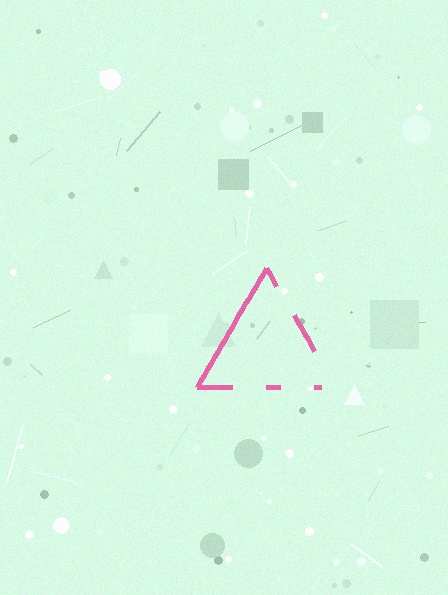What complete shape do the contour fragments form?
The contour fragments form a triangle.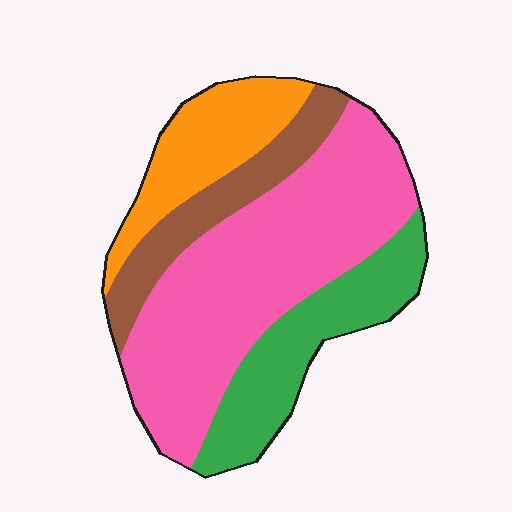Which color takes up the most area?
Pink, at roughly 50%.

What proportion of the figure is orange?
Orange covers 16% of the figure.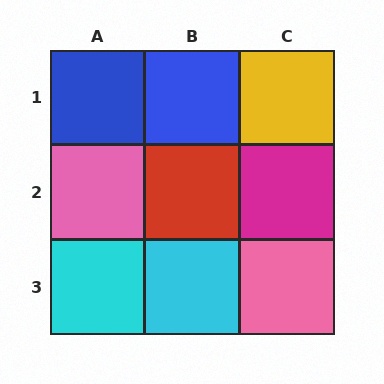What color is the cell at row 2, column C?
Magenta.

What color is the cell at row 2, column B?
Red.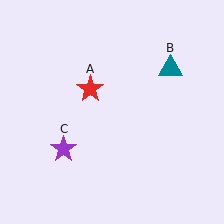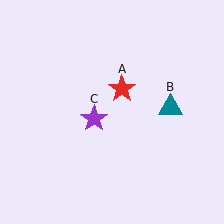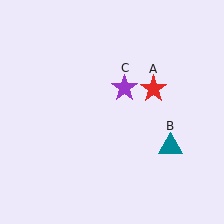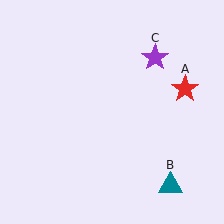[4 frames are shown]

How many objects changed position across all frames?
3 objects changed position: red star (object A), teal triangle (object B), purple star (object C).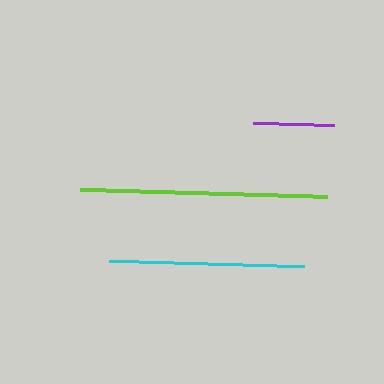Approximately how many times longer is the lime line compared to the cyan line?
The lime line is approximately 1.3 times the length of the cyan line.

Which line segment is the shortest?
The purple line is the shortest at approximately 80 pixels.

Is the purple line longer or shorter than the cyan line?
The cyan line is longer than the purple line.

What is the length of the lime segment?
The lime segment is approximately 246 pixels long.